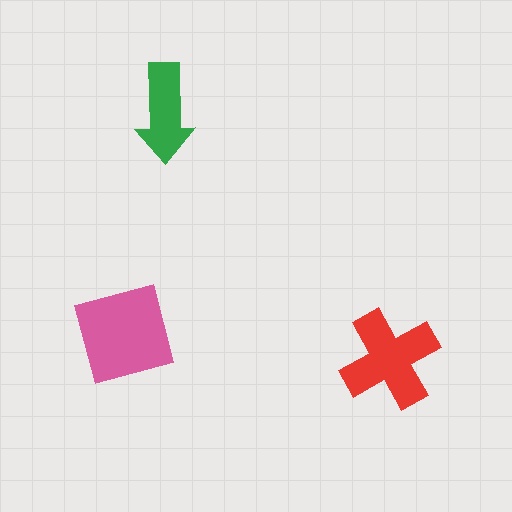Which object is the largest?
The pink square.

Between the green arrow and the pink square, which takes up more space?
The pink square.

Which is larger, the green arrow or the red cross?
The red cross.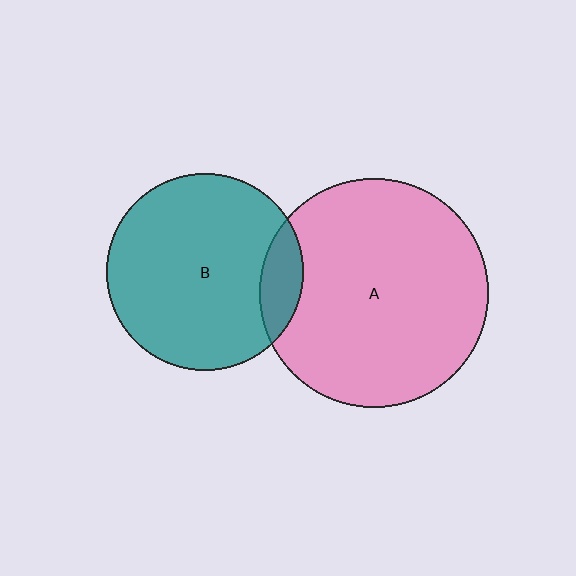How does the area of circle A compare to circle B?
Approximately 1.3 times.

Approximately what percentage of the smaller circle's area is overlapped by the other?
Approximately 10%.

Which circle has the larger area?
Circle A (pink).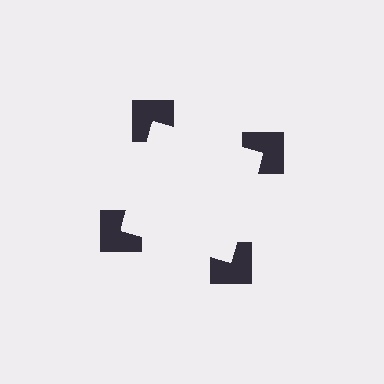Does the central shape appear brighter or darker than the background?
It typically appears slightly brighter than the background, even though no actual brightness change is drawn.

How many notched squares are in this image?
There are 4 — one at each vertex of the illusory square.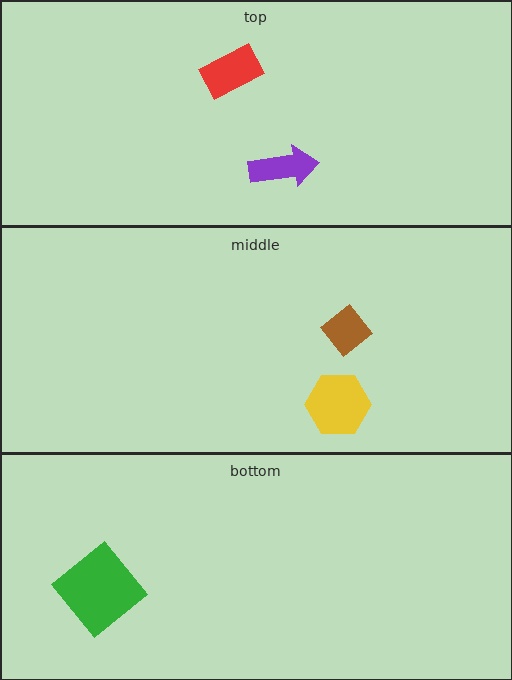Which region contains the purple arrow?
The top region.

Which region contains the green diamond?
The bottom region.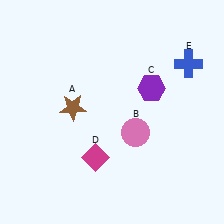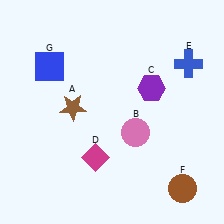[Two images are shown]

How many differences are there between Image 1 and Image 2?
There are 2 differences between the two images.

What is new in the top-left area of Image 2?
A blue square (G) was added in the top-left area of Image 2.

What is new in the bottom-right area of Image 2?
A brown circle (F) was added in the bottom-right area of Image 2.